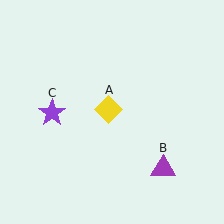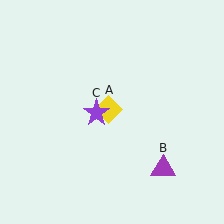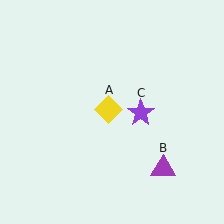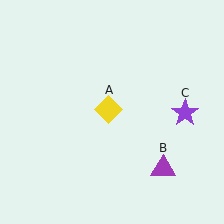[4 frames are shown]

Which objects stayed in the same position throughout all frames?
Yellow diamond (object A) and purple triangle (object B) remained stationary.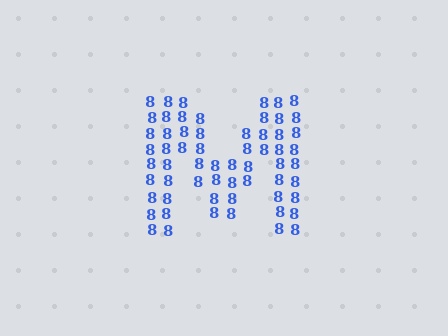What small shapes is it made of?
It is made of small digit 8's.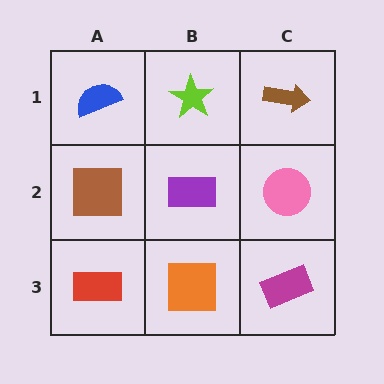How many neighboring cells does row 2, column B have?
4.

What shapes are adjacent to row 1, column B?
A purple rectangle (row 2, column B), a blue semicircle (row 1, column A), a brown arrow (row 1, column C).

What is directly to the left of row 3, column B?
A red rectangle.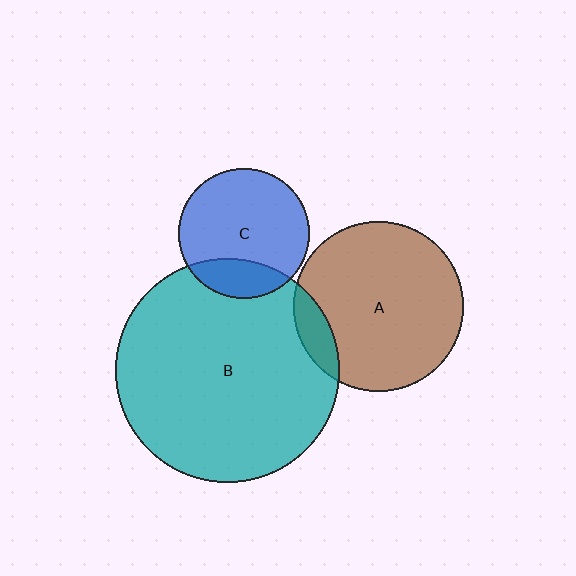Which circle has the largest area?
Circle B (teal).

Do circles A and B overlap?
Yes.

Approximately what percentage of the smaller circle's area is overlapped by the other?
Approximately 10%.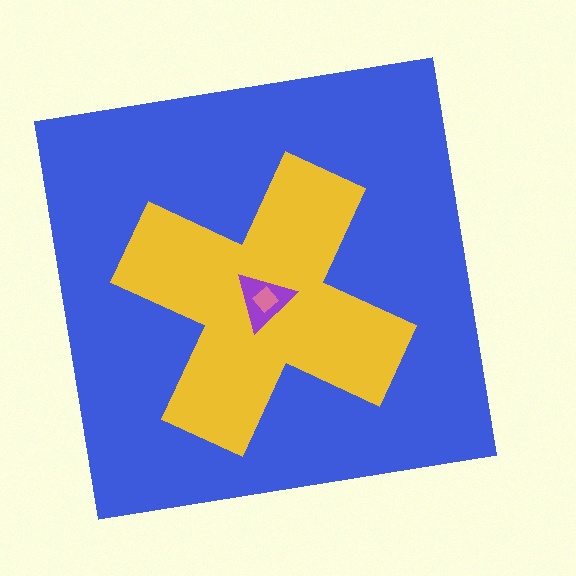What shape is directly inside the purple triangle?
The pink diamond.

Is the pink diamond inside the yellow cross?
Yes.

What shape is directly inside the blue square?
The yellow cross.